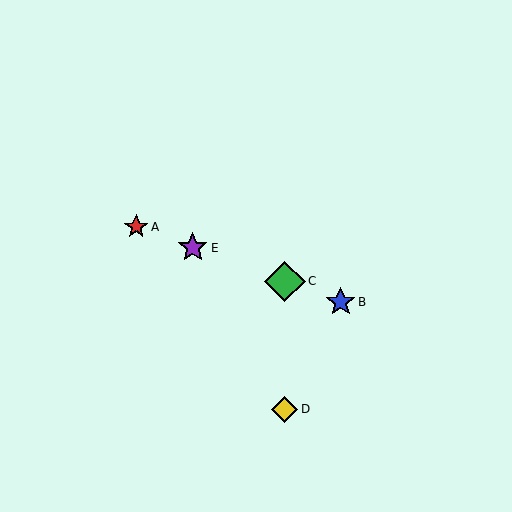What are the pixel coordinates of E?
Object E is at (193, 248).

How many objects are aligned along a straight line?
4 objects (A, B, C, E) are aligned along a straight line.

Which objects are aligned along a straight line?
Objects A, B, C, E are aligned along a straight line.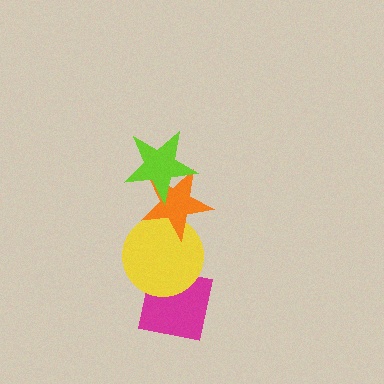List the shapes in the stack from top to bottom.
From top to bottom: the lime star, the orange star, the yellow circle, the magenta square.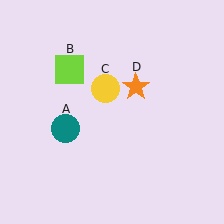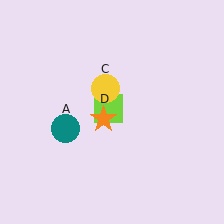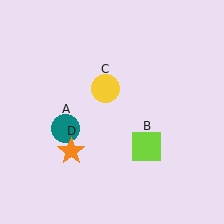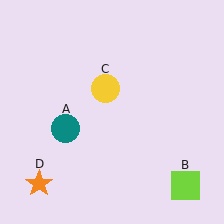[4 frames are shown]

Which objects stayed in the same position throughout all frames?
Teal circle (object A) and yellow circle (object C) remained stationary.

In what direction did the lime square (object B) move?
The lime square (object B) moved down and to the right.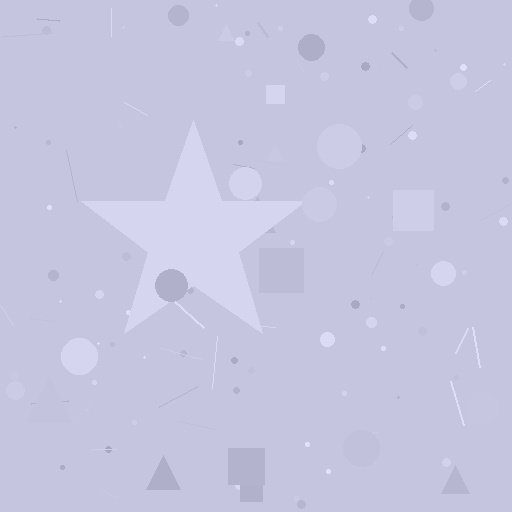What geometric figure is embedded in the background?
A star is embedded in the background.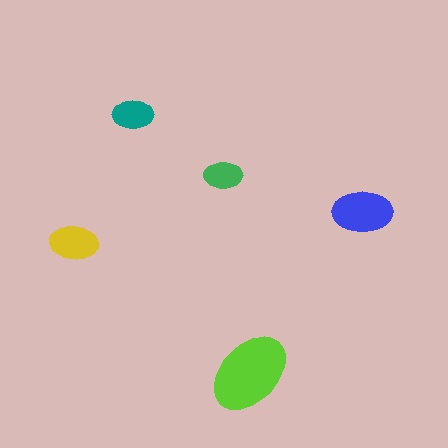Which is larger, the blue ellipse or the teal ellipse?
The blue one.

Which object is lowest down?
The lime ellipse is bottommost.